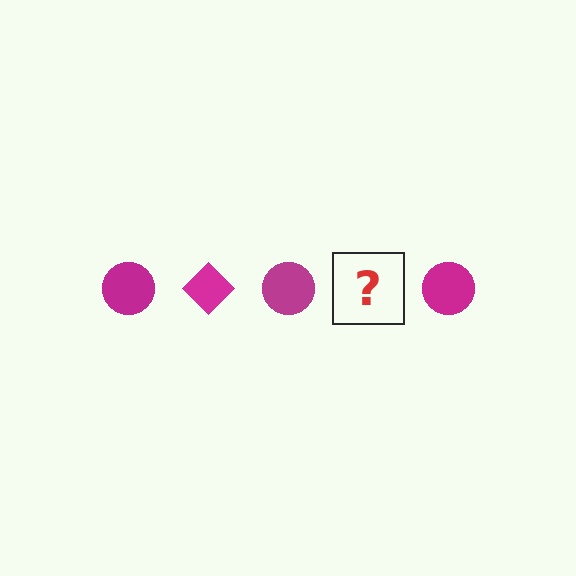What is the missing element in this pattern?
The missing element is a magenta diamond.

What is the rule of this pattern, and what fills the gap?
The rule is that the pattern cycles through circle, diamond shapes in magenta. The gap should be filled with a magenta diamond.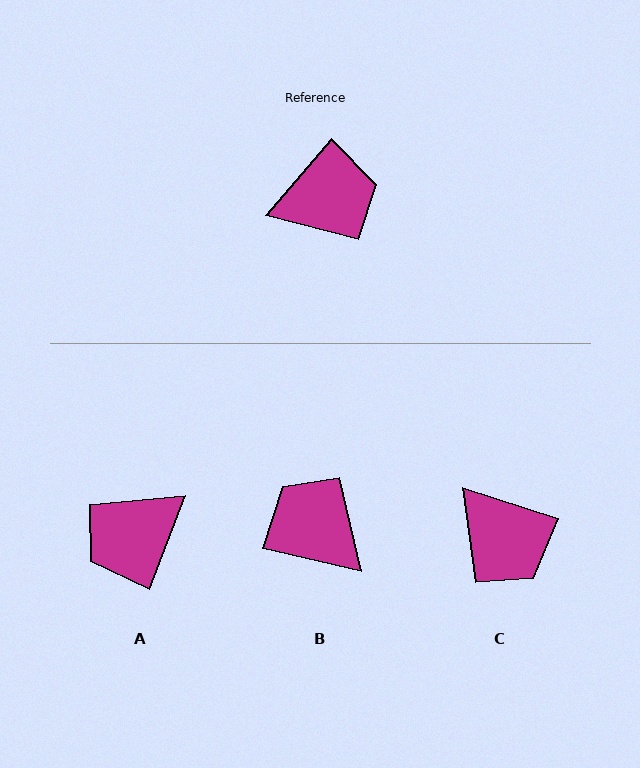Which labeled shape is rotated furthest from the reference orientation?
A, about 160 degrees away.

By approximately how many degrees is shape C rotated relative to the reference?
Approximately 68 degrees clockwise.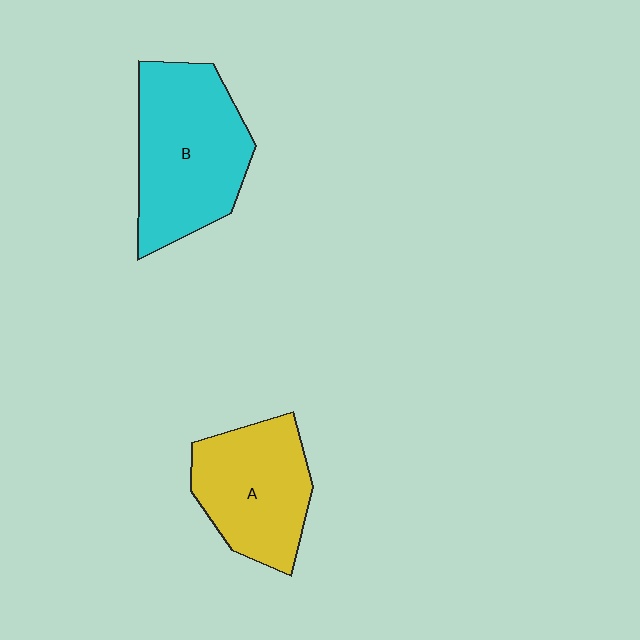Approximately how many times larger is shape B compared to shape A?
Approximately 1.2 times.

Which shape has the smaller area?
Shape A (yellow).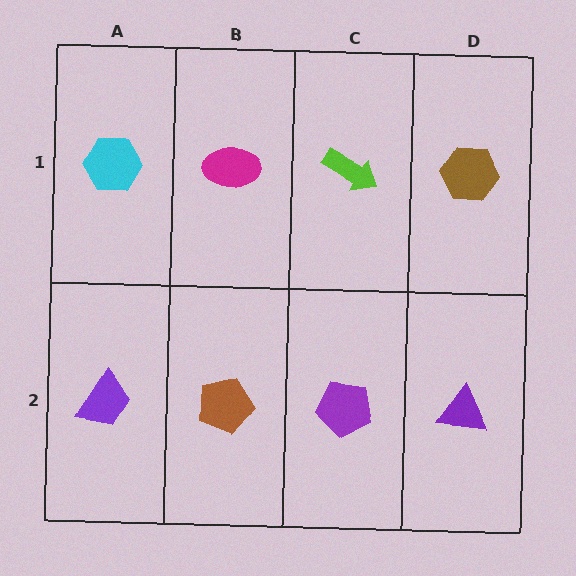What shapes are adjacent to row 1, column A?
A purple trapezoid (row 2, column A), a magenta ellipse (row 1, column B).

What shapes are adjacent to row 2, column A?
A cyan hexagon (row 1, column A), a brown pentagon (row 2, column B).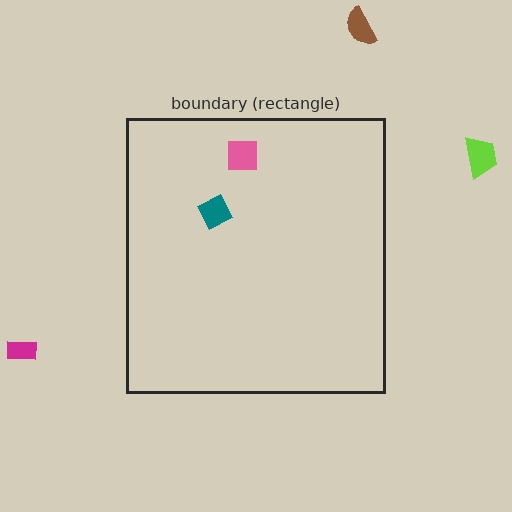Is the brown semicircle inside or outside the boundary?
Outside.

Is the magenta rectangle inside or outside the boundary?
Outside.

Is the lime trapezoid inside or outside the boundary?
Outside.